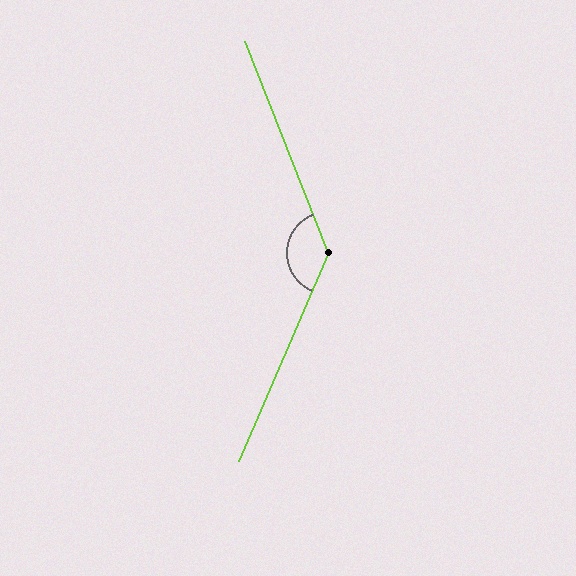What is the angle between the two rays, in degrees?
Approximately 135 degrees.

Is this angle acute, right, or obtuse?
It is obtuse.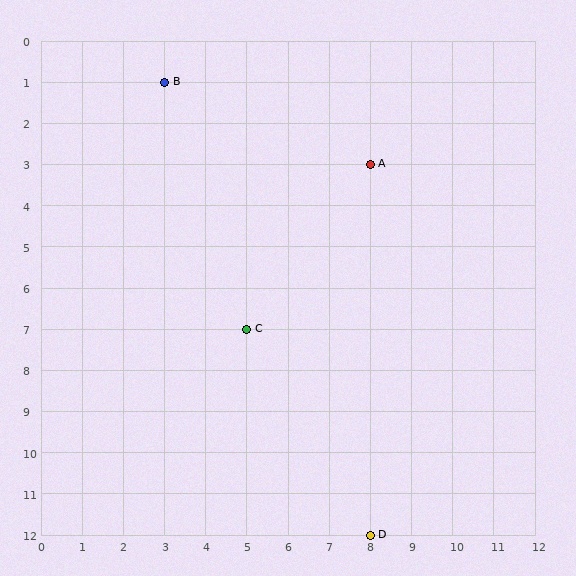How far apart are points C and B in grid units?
Points C and B are 2 columns and 6 rows apart (about 6.3 grid units diagonally).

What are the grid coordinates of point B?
Point B is at grid coordinates (3, 1).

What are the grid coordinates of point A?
Point A is at grid coordinates (8, 3).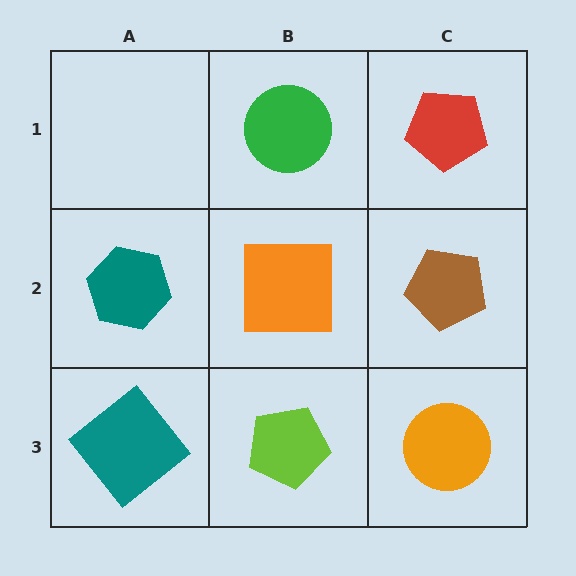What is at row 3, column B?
A lime pentagon.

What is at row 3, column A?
A teal diamond.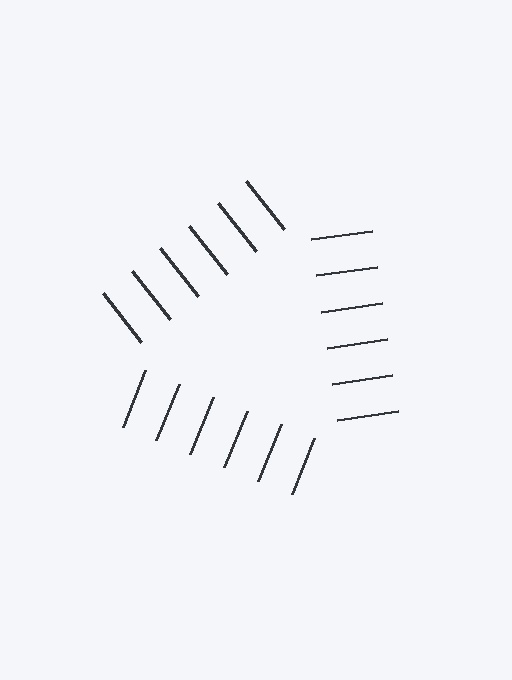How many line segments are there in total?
18 — 6 along each of the 3 edges.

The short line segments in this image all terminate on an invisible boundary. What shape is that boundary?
An illusory triangle — the line segments terminate on its edges but no continuous stroke is drawn.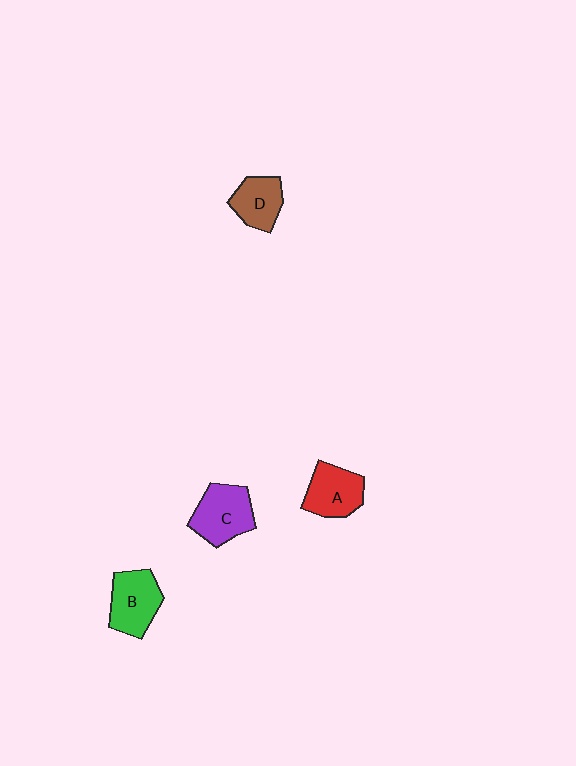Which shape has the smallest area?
Shape D (brown).